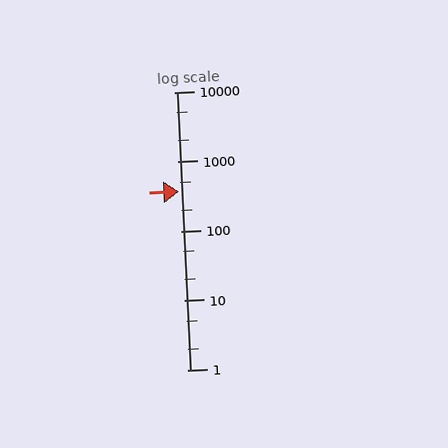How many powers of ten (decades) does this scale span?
The scale spans 4 decades, from 1 to 10000.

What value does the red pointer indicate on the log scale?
The pointer indicates approximately 370.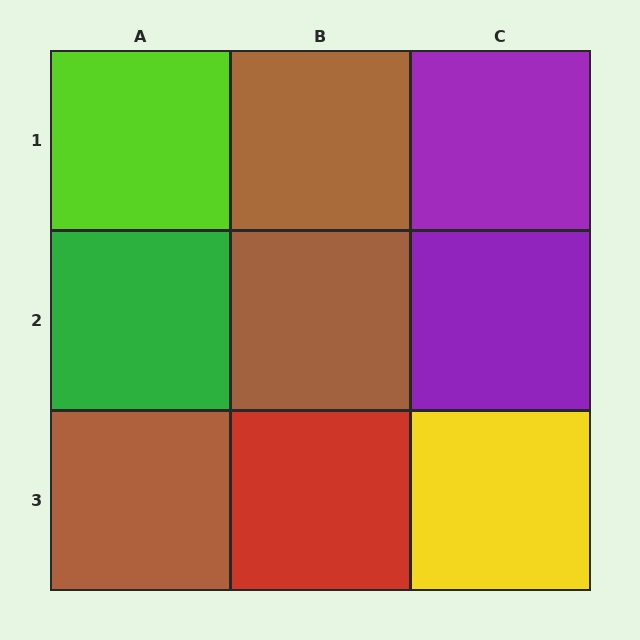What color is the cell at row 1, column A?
Lime.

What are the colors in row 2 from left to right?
Green, brown, purple.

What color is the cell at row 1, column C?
Purple.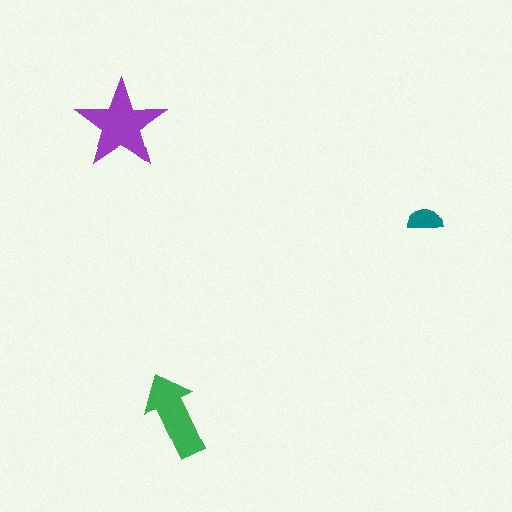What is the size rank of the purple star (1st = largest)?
1st.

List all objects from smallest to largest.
The teal semicircle, the green arrow, the purple star.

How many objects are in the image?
There are 3 objects in the image.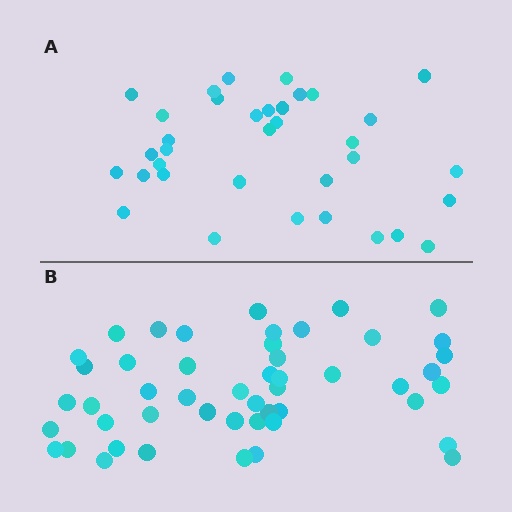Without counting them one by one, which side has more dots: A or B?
Region B (the bottom region) has more dots.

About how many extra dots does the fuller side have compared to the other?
Region B has approximately 15 more dots than region A.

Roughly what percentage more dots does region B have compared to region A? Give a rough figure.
About 40% more.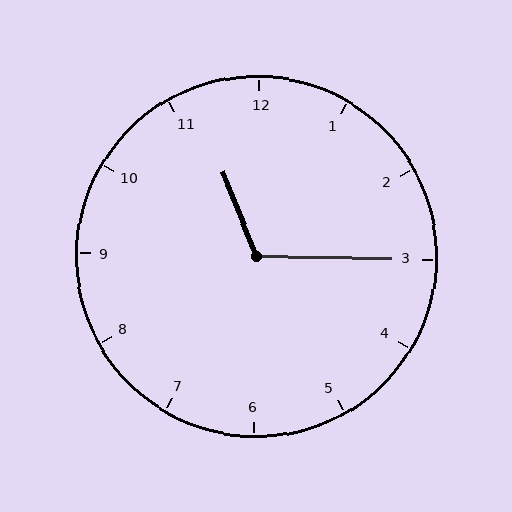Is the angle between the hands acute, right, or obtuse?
It is obtuse.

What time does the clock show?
11:15.